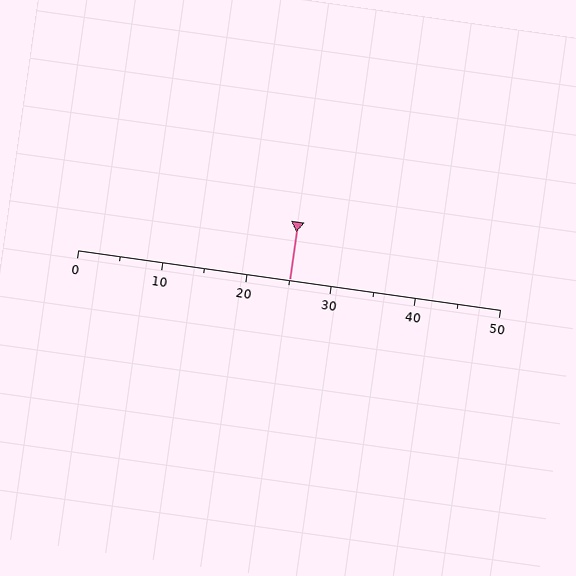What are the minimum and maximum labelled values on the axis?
The axis runs from 0 to 50.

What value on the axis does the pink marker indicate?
The marker indicates approximately 25.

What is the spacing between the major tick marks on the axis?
The major ticks are spaced 10 apart.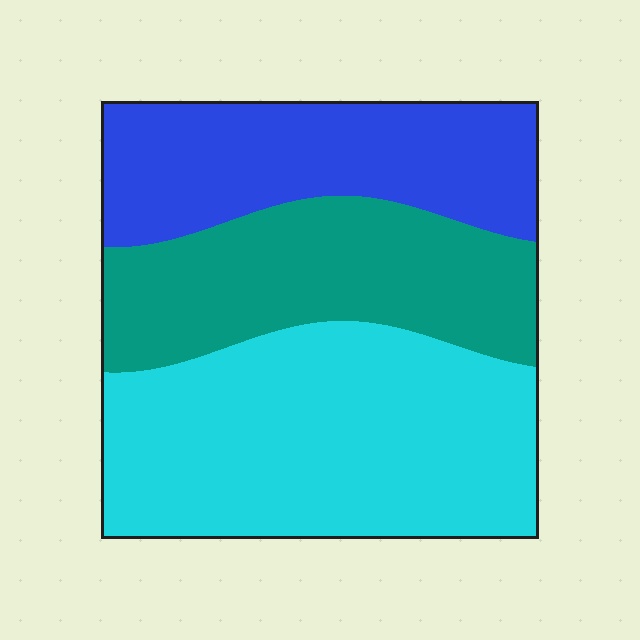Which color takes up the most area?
Cyan, at roughly 45%.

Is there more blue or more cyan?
Cyan.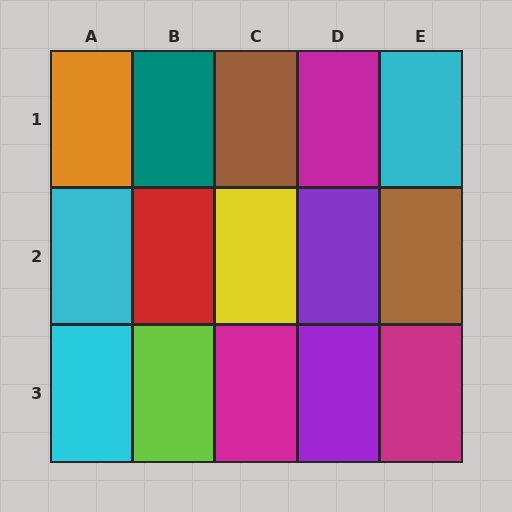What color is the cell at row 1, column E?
Cyan.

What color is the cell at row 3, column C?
Magenta.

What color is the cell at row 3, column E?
Magenta.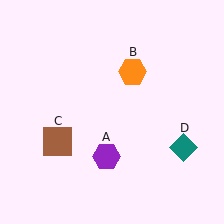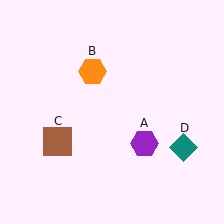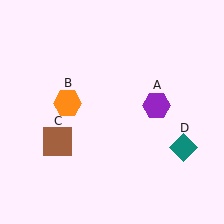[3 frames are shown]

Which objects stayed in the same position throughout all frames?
Brown square (object C) and teal diamond (object D) remained stationary.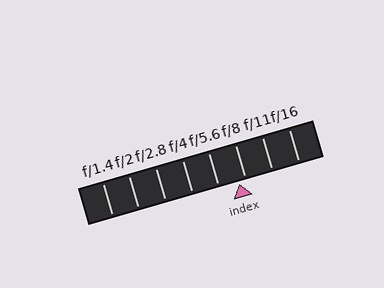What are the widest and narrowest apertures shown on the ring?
The widest aperture shown is f/1.4 and the narrowest is f/16.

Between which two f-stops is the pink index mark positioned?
The index mark is between f/5.6 and f/8.